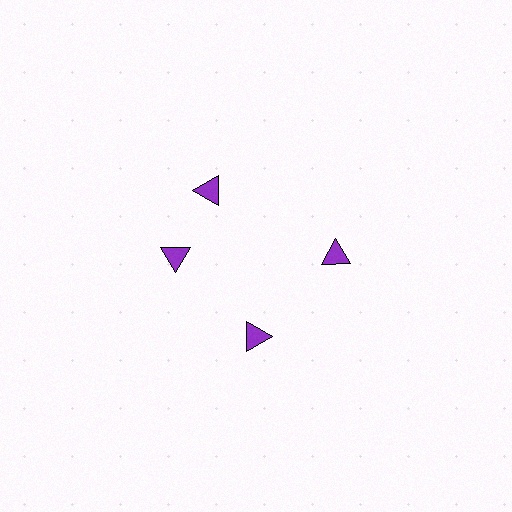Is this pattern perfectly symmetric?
No. The 4 purple triangles are arranged in a ring, but one element near the 12 o'clock position is rotated out of alignment along the ring, breaking the 4-fold rotational symmetry.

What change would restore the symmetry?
The symmetry would be restored by rotating it back into even spacing with its neighbors so that all 4 triangles sit at equal angles and equal distance from the center.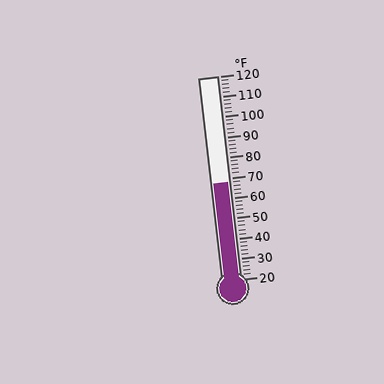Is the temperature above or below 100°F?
The temperature is below 100°F.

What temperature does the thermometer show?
The thermometer shows approximately 68°F.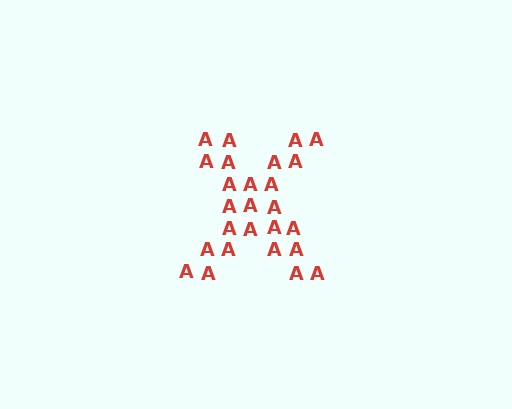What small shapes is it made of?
It is made of small letter A's.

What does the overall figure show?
The overall figure shows the letter X.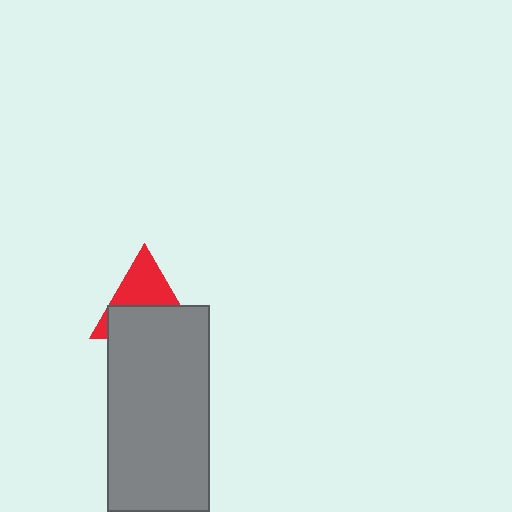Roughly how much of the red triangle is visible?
About half of it is visible (roughly 48%).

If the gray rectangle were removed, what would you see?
You would see the complete red triangle.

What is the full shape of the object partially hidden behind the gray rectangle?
The partially hidden object is a red triangle.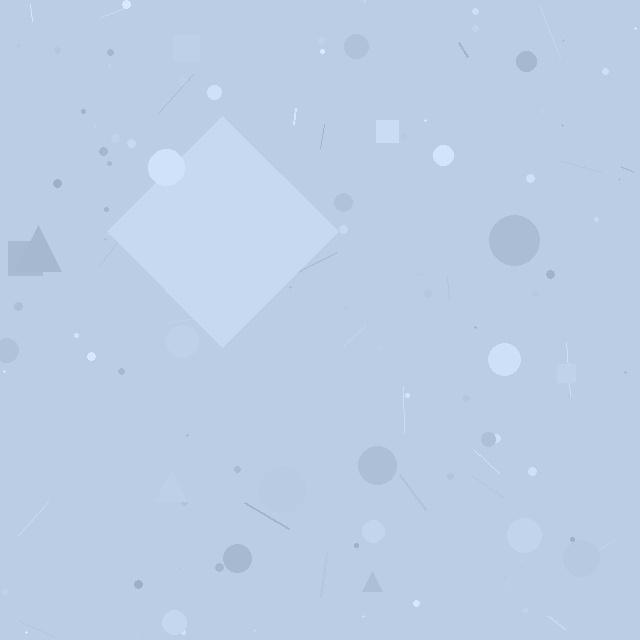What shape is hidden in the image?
A diamond is hidden in the image.